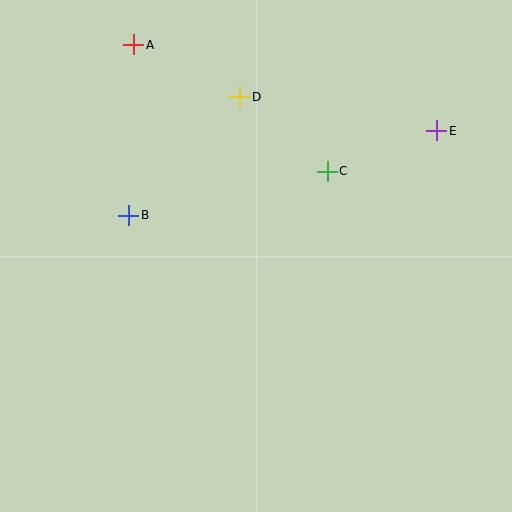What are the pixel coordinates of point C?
Point C is at (327, 171).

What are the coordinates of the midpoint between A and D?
The midpoint between A and D is at (187, 71).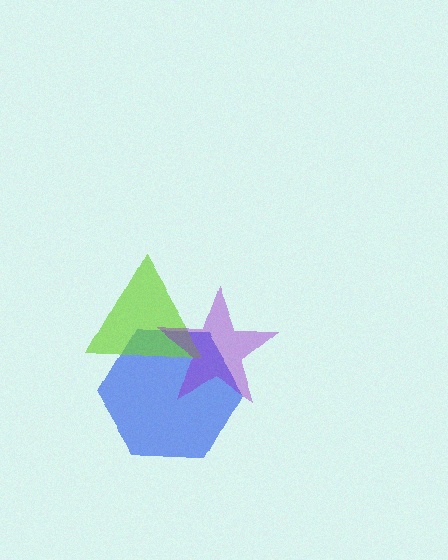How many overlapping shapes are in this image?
There are 3 overlapping shapes in the image.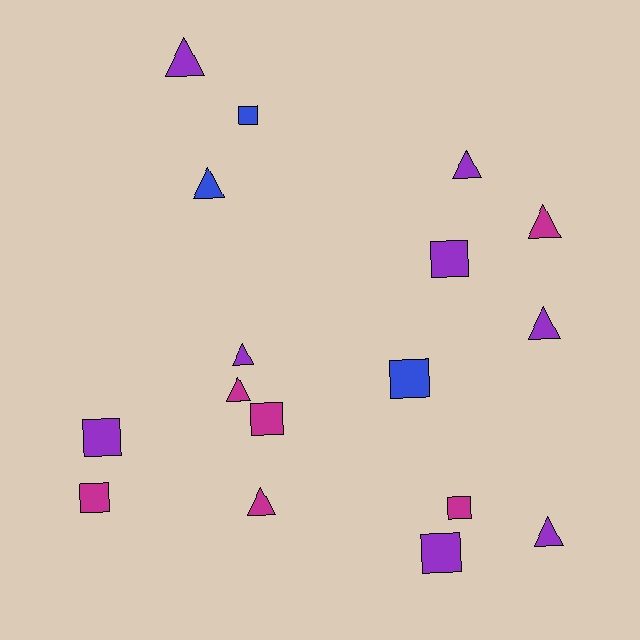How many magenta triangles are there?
There are 3 magenta triangles.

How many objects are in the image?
There are 17 objects.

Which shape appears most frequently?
Triangle, with 9 objects.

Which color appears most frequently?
Purple, with 8 objects.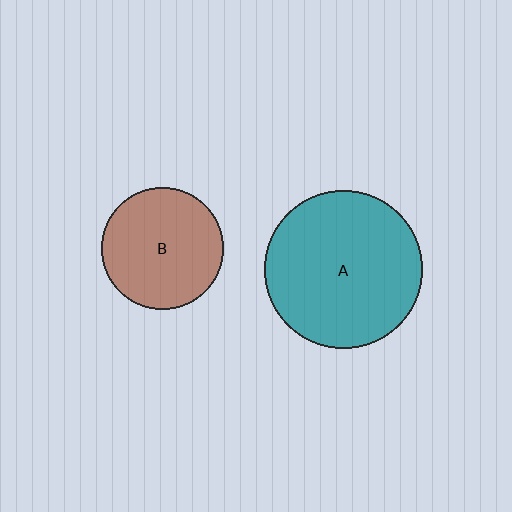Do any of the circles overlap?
No, none of the circles overlap.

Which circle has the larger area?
Circle A (teal).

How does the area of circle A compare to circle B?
Approximately 1.7 times.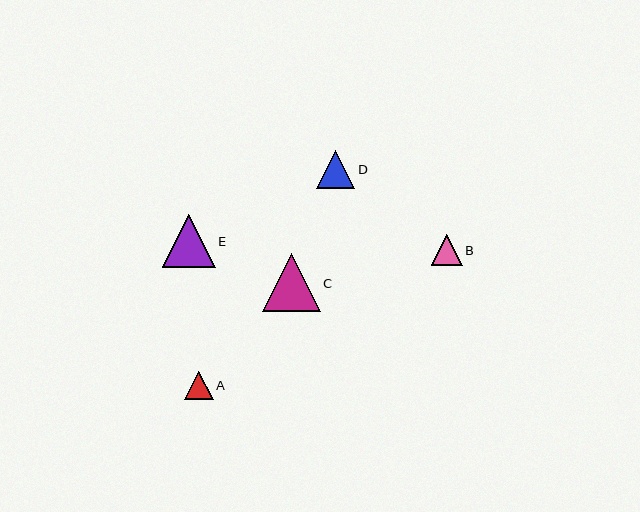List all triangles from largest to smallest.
From largest to smallest: C, E, D, B, A.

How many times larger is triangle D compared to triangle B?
Triangle D is approximately 1.2 times the size of triangle B.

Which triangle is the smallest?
Triangle A is the smallest with a size of approximately 29 pixels.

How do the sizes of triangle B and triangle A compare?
Triangle B and triangle A are approximately the same size.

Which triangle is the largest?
Triangle C is the largest with a size of approximately 58 pixels.